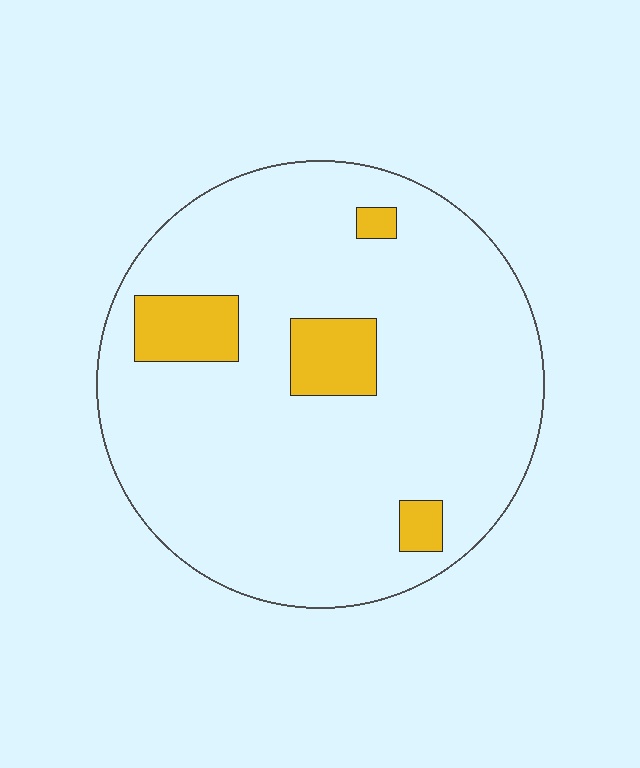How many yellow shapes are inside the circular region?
4.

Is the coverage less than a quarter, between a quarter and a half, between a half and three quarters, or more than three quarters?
Less than a quarter.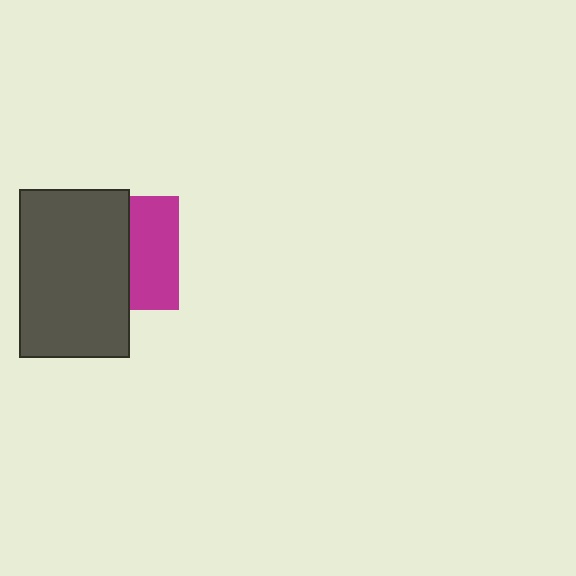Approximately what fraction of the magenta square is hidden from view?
Roughly 56% of the magenta square is hidden behind the dark gray rectangle.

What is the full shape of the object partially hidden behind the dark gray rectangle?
The partially hidden object is a magenta square.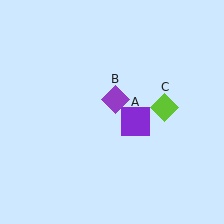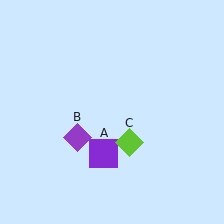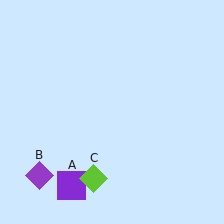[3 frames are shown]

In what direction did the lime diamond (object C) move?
The lime diamond (object C) moved down and to the left.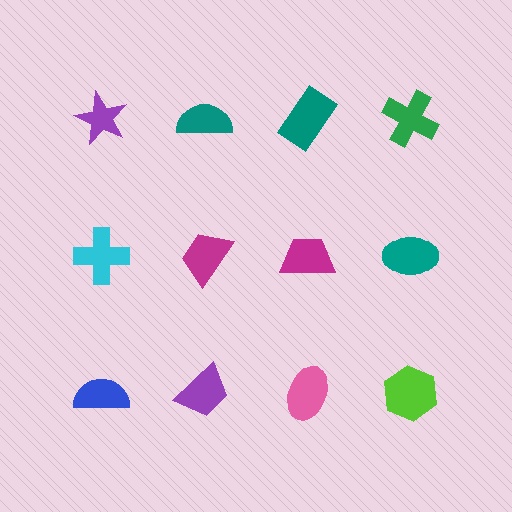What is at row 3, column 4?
A lime hexagon.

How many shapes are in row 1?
4 shapes.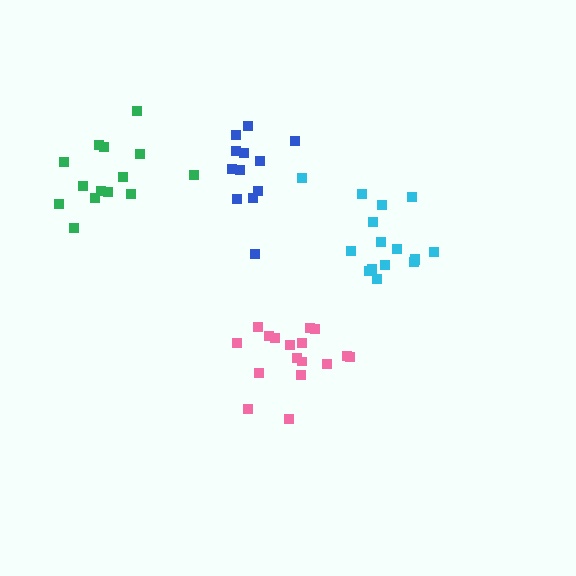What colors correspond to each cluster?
The clusters are colored: cyan, blue, pink, green.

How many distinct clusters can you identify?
There are 4 distinct clusters.